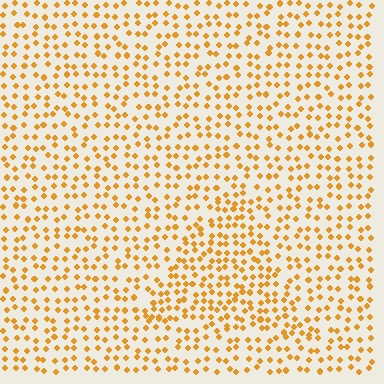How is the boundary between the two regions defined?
The boundary is defined by a change in element density (approximately 1.5x ratio). All elements are the same color, size, and shape.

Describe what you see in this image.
The image contains small orange elements arranged at two different densities. A triangle-shaped region is visible where the elements are more densely packed than the surrounding area.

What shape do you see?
I see a triangle.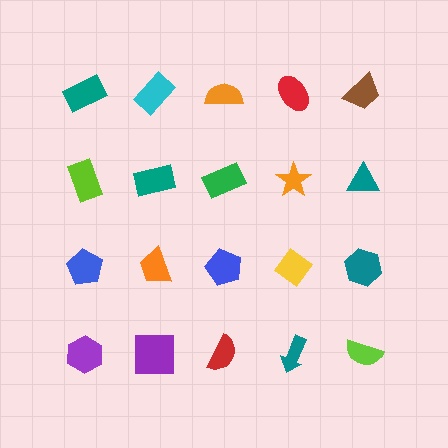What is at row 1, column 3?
An orange semicircle.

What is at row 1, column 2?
A cyan rectangle.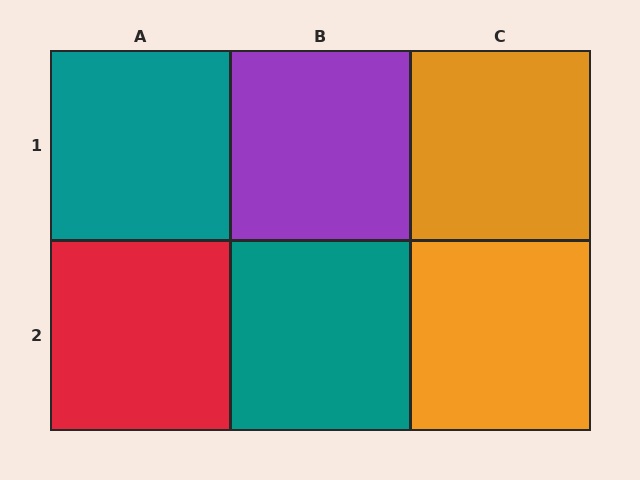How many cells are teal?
2 cells are teal.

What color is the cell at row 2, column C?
Orange.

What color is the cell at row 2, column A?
Red.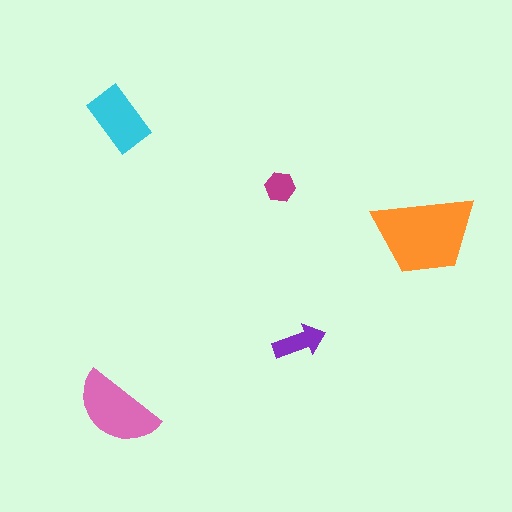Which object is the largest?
The orange trapezoid.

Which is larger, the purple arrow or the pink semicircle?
The pink semicircle.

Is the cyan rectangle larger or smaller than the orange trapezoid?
Smaller.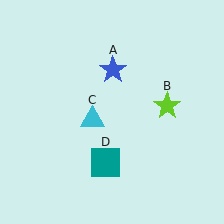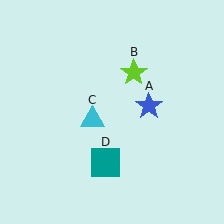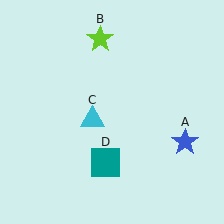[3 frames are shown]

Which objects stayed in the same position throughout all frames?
Cyan triangle (object C) and teal square (object D) remained stationary.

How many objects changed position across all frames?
2 objects changed position: blue star (object A), lime star (object B).